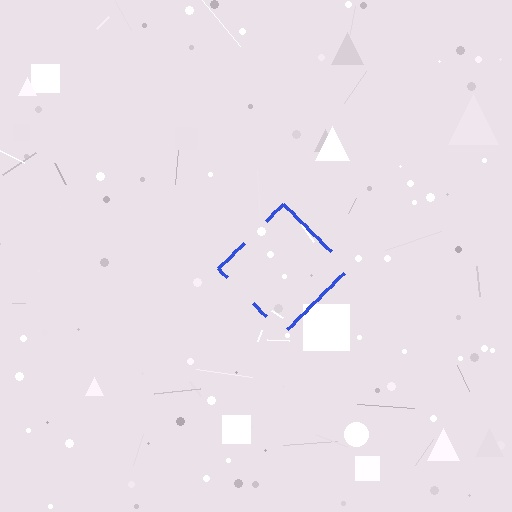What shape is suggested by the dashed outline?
The dashed outline suggests a diamond.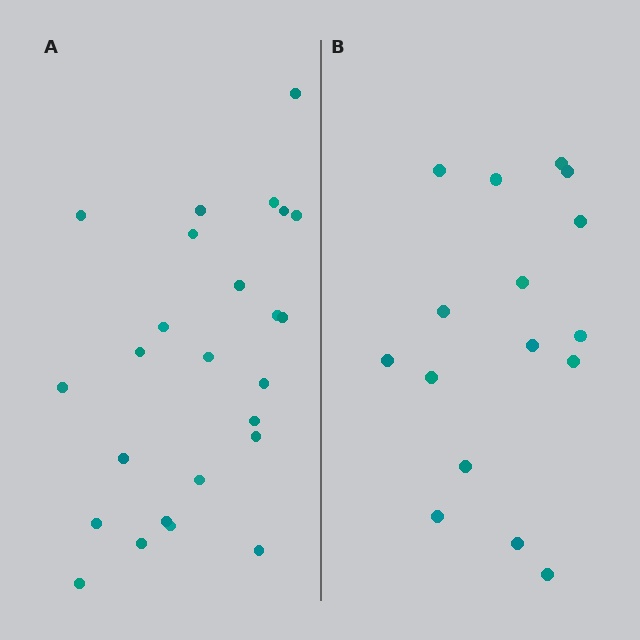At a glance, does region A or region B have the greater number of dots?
Region A (the left region) has more dots.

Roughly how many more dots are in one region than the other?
Region A has roughly 8 or so more dots than region B.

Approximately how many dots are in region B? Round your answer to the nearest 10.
About 20 dots. (The exact count is 16, which rounds to 20.)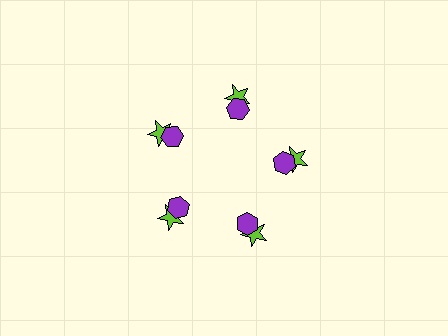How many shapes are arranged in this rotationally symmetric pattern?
There are 10 shapes, arranged in 5 groups of 2.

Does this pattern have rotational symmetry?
Yes, this pattern has 5-fold rotational symmetry. It looks the same after rotating 72 degrees around the center.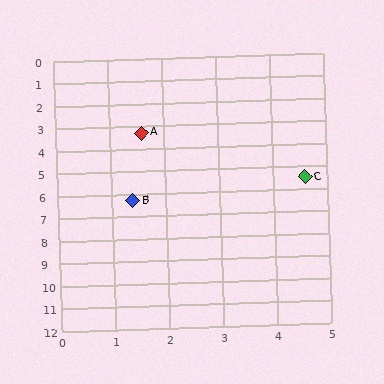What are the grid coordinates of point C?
Point C is at approximately (4.6, 5.5).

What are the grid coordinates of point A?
Point A is at approximately (1.6, 3.3).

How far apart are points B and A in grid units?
Points B and A are about 3.0 grid units apart.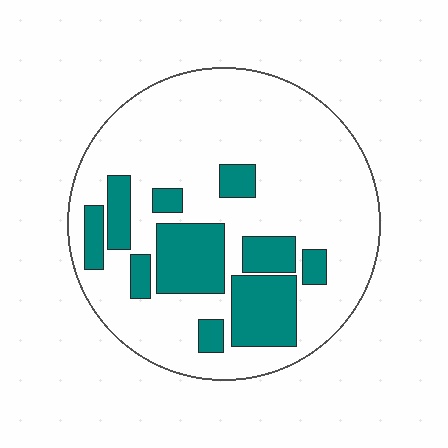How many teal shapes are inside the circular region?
10.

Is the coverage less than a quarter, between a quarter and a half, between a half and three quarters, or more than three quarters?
Between a quarter and a half.